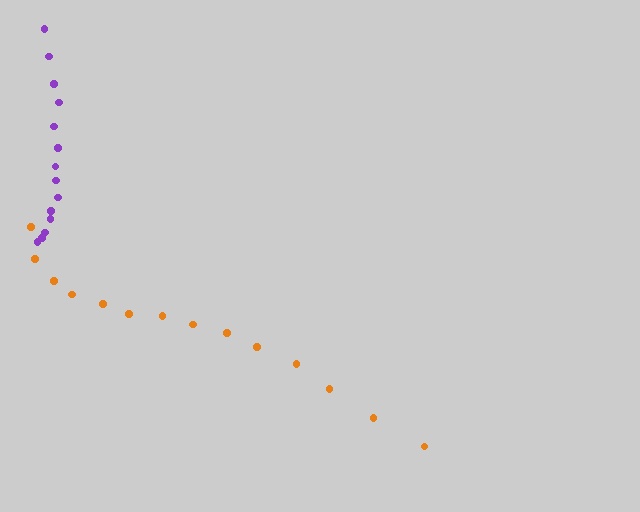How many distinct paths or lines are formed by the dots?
There are 2 distinct paths.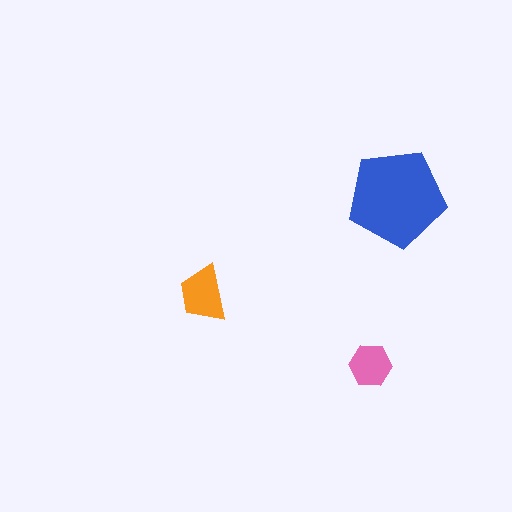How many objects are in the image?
There are 3 objects in the image.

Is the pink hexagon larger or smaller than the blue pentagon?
Smaller.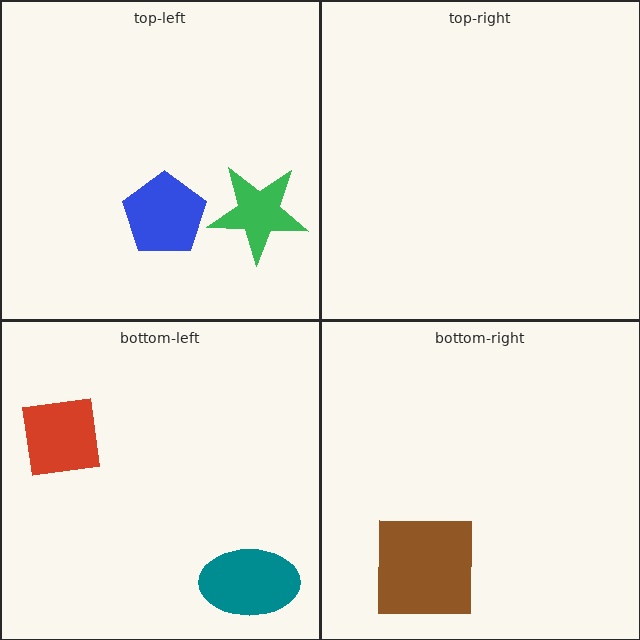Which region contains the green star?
The top-left region.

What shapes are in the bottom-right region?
The brown square.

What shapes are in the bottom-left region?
The red square, the teal ellipse.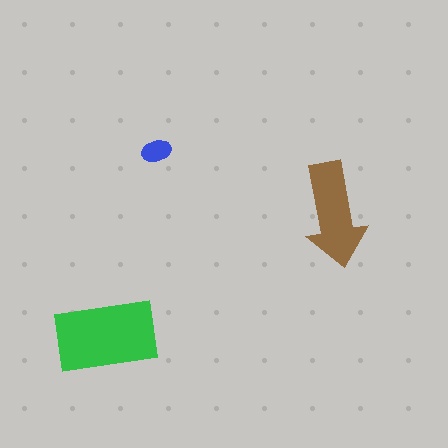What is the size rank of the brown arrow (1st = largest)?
2nd.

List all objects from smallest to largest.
The blue ellipse, the brown arrow, the green rectangle.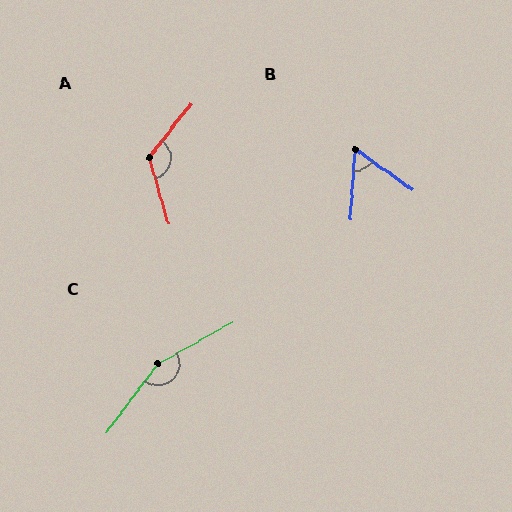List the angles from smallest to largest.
B (58°), A (126°), C (156°).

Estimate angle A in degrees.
Approximately 126 degrees.